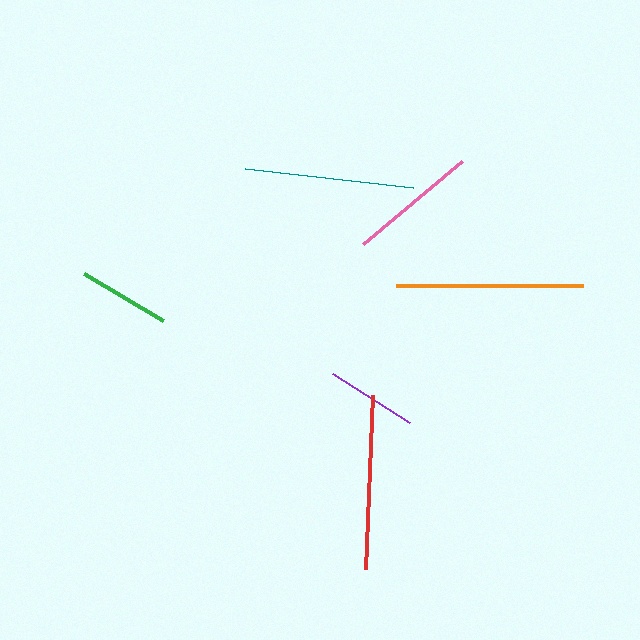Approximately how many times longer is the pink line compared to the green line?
The pink line is approximately 1.4 times the length of the green line.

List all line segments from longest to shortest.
From longest to shortest: orange, red, teal, pink, green, purple.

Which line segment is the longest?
The orange line is the longest at approximately 187 pixels.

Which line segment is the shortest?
The purple line is the shortest at approximately 91 pixels.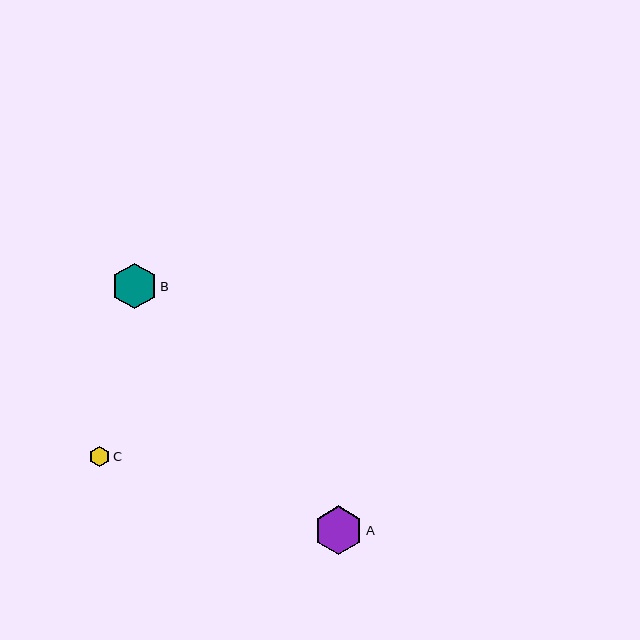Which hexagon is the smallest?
Hexagon C is the smallest with a size of approximately 20 pixels.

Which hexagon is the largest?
Hexagon A is the largest with a size of approximately 49 pixels.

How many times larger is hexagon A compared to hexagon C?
Hexagon A is approximately 2.4 times the size of hexagon C.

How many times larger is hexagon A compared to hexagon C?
Hexagon A is approximately 2.4 times the size of hexagon C.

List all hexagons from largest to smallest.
From largest to smallest: A, B, C.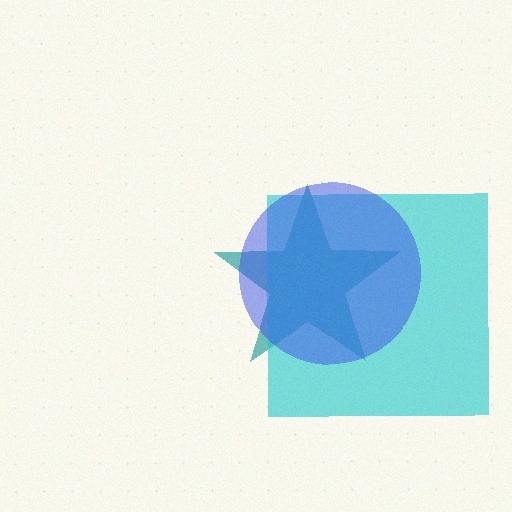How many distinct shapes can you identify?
There are 3 distinct shapes: a teal star, a cyan square, a blue circle.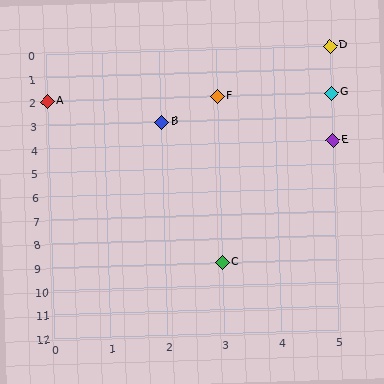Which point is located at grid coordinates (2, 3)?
Point B is at (2, 3).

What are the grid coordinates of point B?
Point B is at grid coordinates (2, 3).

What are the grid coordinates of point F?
Point F is at grid coordinates (3, 2).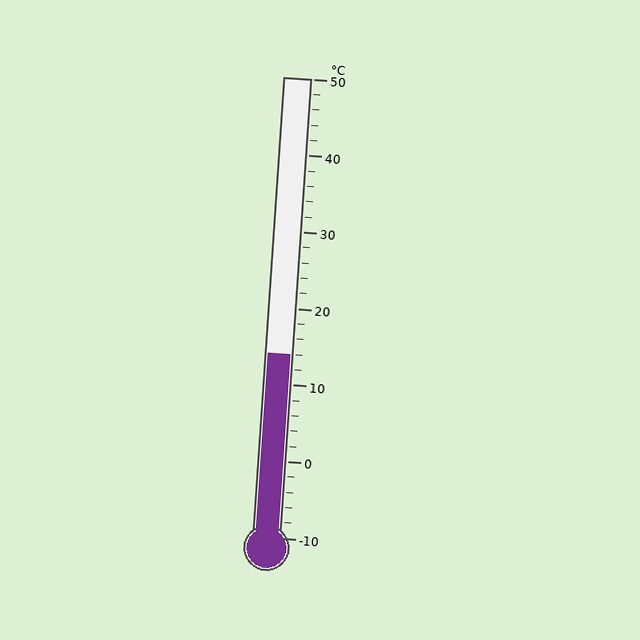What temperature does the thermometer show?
The thermometer shows approximately 14°C.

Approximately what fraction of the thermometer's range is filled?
The thermometer is filled to approximately 40% of its range.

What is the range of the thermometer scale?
The thermometer scale ranges from -10°C to 50°C.